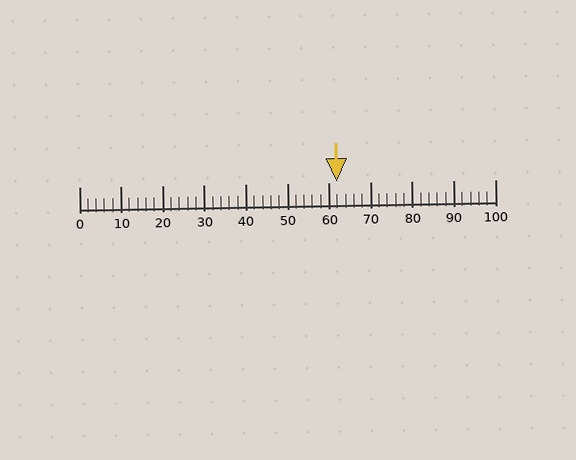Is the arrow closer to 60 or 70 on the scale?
The arrow is closer to 60.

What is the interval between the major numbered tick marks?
The major tick marks are spaced 10 units apart.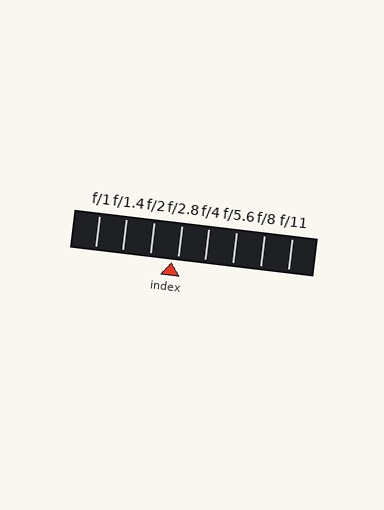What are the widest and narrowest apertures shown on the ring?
The widest aperture shown is f/1 and the narrowest is f/11.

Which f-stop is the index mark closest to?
The index mark is closest to f/2.8.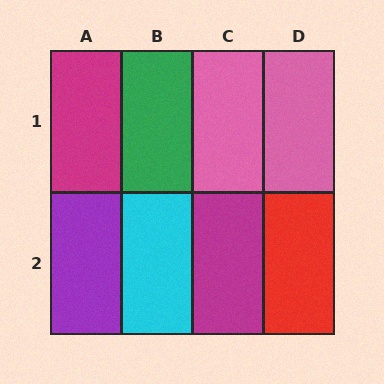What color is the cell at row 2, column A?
Purple.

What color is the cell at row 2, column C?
Magenta.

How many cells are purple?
1 cell is purple.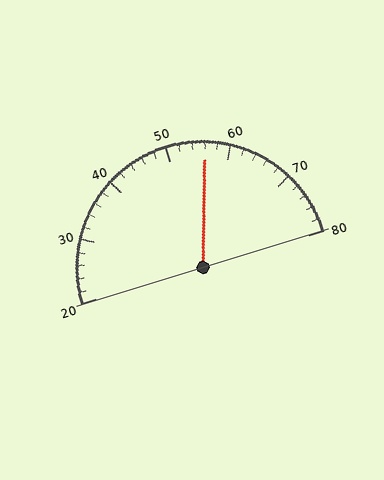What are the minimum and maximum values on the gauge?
The gauge ranges from 20 to 80.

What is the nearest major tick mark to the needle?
The nearest major tick mark is 60.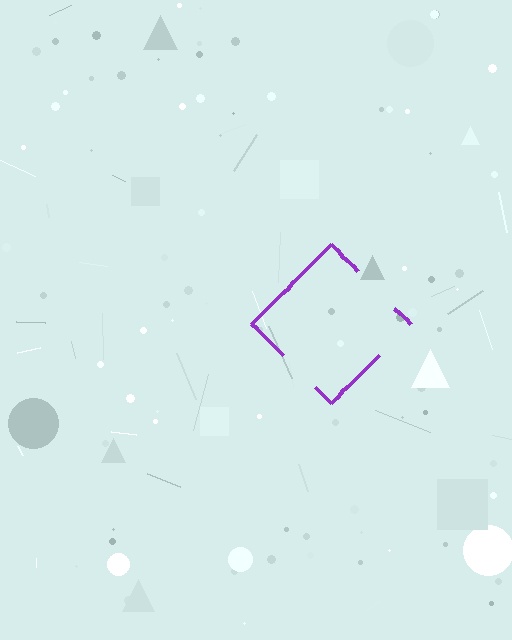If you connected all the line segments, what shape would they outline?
They would outline a diamond.